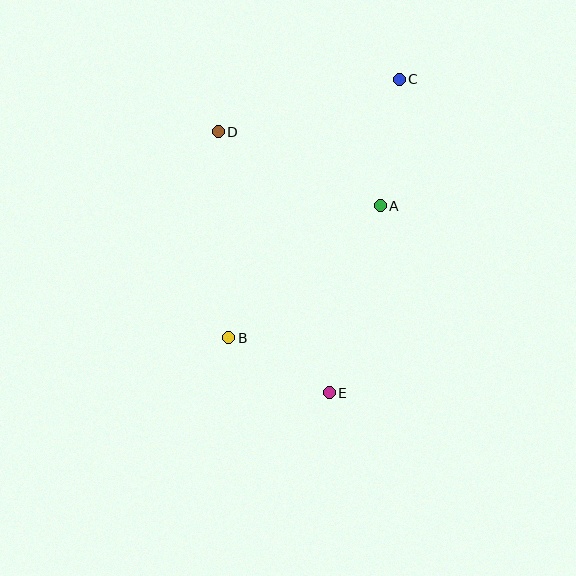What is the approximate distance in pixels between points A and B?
The distance between A and B is approximately 201 pixels.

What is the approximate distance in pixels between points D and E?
The distance between D and E is approximately 284 pixels.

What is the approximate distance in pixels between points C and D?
The distance between C and D is approximately 188 pixels.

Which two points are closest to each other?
Points B and E are closest to each other.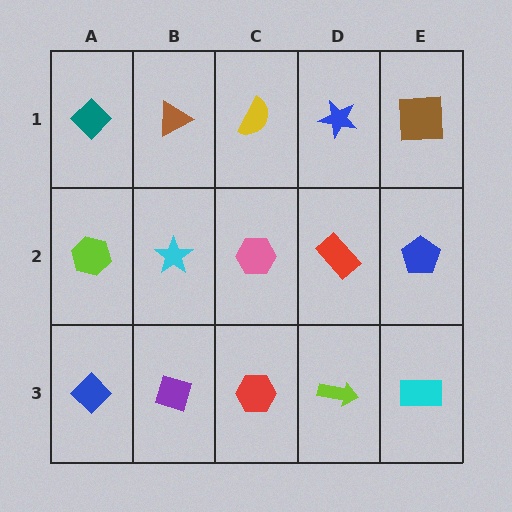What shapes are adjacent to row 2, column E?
A brown square (row 1, column E), a cyan rectangle (row 3, column E), a red rectangle (row 2, column D).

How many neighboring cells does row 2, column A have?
3.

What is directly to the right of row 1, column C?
A blue star.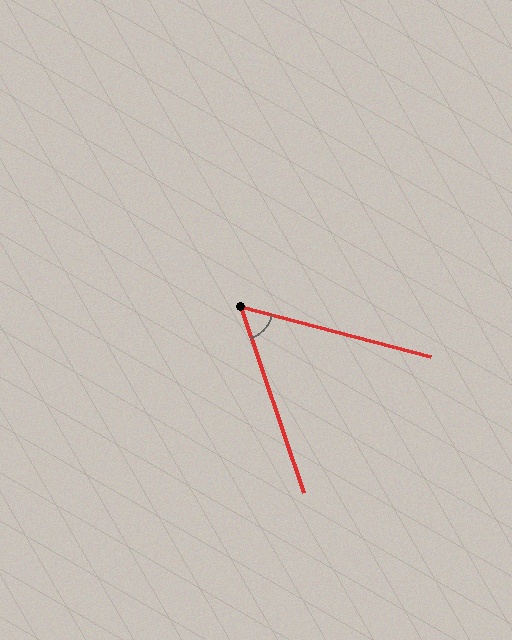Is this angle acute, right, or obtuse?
It is acute.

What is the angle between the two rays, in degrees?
Approximately 57 degrees.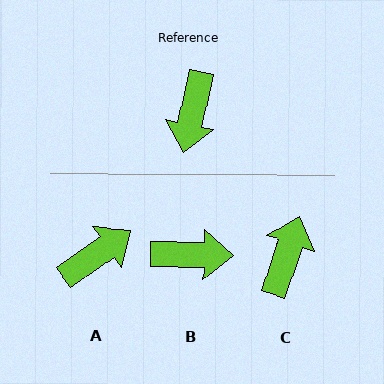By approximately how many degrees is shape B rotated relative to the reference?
Approximately 100 degrees counter-clockwise.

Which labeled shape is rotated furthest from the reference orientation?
C, about 174 degrees away.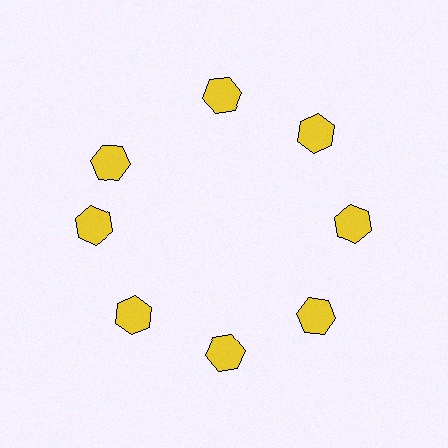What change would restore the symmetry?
The symmetry would be restored by rotating it back into even spacing with its neighbors so that all 8 hexagons sit at equal angles and equal distance from the center.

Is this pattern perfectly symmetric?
No. The 8 yellow hexagons are arranged in a ring, but one element near the 10 o'clock position is rotated out of alignment along the ring, breaking the 8-fold rotational symmetry.